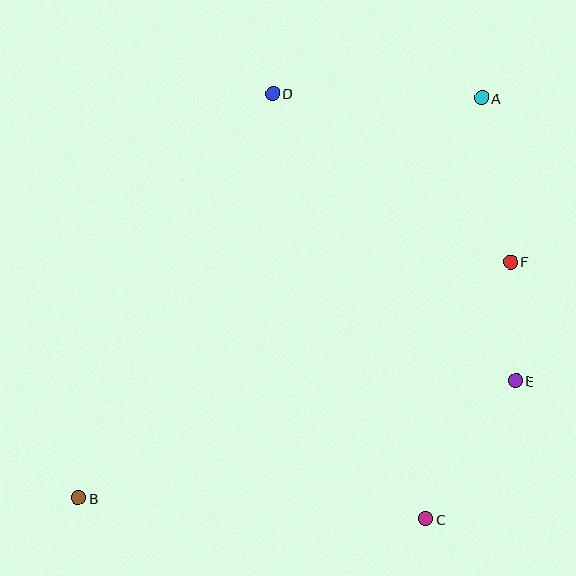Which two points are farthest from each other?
Points A and B are farthest from each other.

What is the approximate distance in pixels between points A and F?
The distance between A and F is approximately 166 pixels.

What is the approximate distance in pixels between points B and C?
The distance between B and C is approximately 348 pixels.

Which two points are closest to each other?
Points E and F are closest to each other.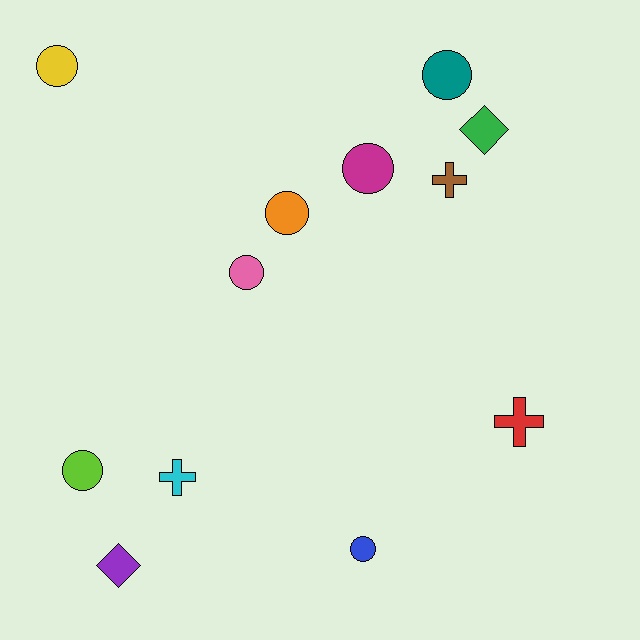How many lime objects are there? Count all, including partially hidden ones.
There is 1 lime object.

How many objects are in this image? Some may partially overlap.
There are 12 objects.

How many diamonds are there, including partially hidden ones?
There are 2 diamonds.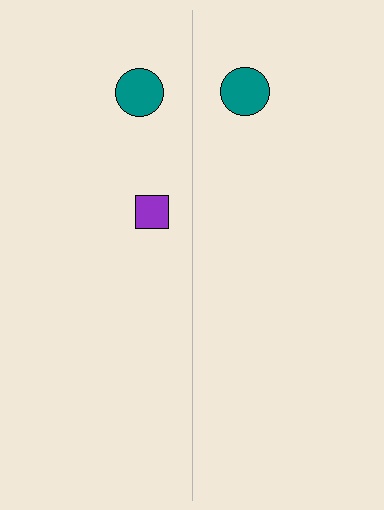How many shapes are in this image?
There are 3 shapes in this image.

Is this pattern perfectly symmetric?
No, the pattern is not perfectly symmetric. A purple square is missing from the right side.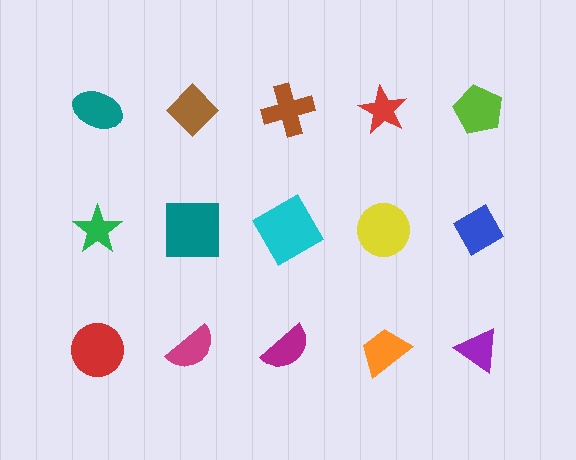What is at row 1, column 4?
A red star.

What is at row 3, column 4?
An orange trapezoid.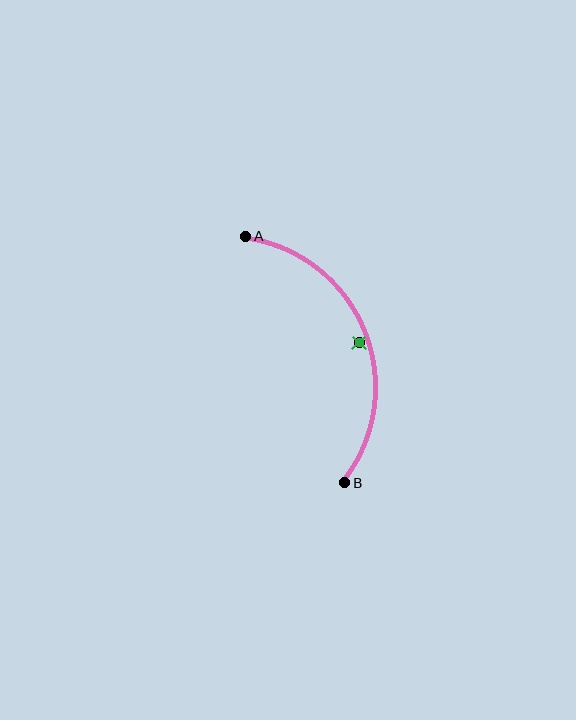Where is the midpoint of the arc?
The arc midpoint is the point on the curve farthest from the straight line joining A and B. It sits to the right of that line.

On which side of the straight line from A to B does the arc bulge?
The arc bulges to the right of the straight line connecting A and B.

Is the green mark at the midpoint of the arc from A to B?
No — the green mark does not lie on the arc at all. It sits slightly inside the curve.